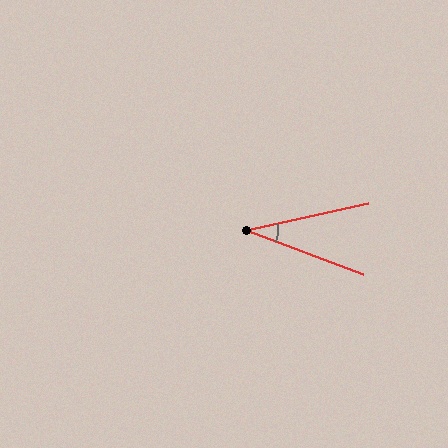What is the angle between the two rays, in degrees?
Approximately 33 degrees.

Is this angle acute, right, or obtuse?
It is acute.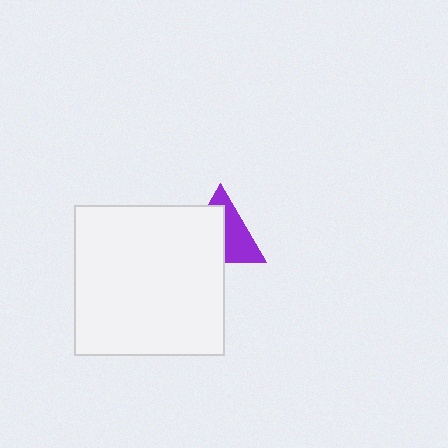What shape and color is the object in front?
The object in front is a white square.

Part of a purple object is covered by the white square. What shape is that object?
It is a triangle.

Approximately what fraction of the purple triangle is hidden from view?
Roughly 53% of the purple triangle is hidden behind the white square.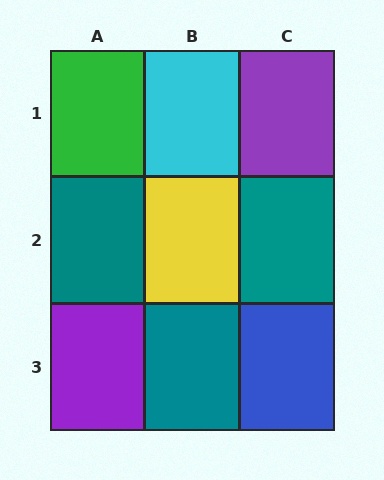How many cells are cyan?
1 cell is cyan.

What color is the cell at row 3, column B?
Teal.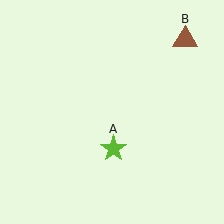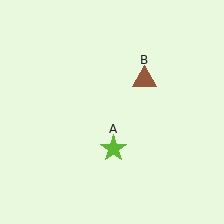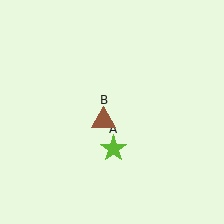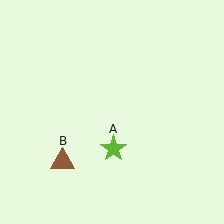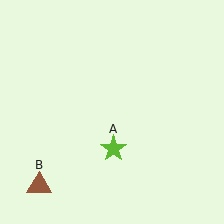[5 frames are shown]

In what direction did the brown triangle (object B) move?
The brown triangle (object B) moved down and to the left.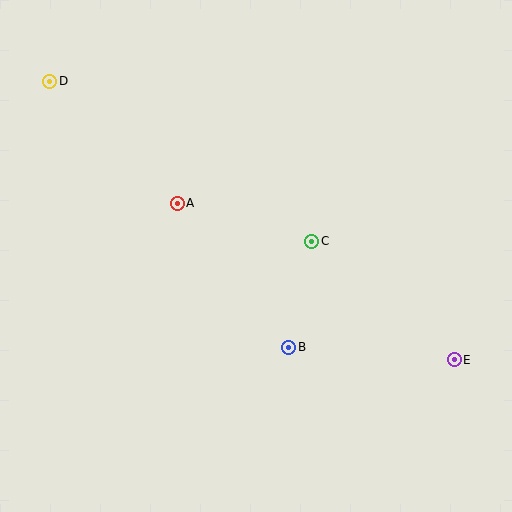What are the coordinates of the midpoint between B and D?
The midpoint between B and D is at (169, 214).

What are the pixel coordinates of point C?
Point C is at (312, 241).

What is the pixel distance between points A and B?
The distance between A and B is 182 pixels.